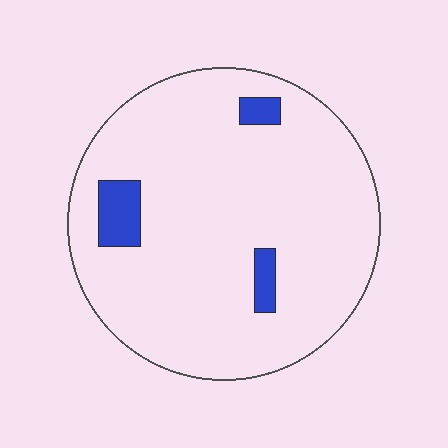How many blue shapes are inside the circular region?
3.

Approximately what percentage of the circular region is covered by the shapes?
Approximately 5%.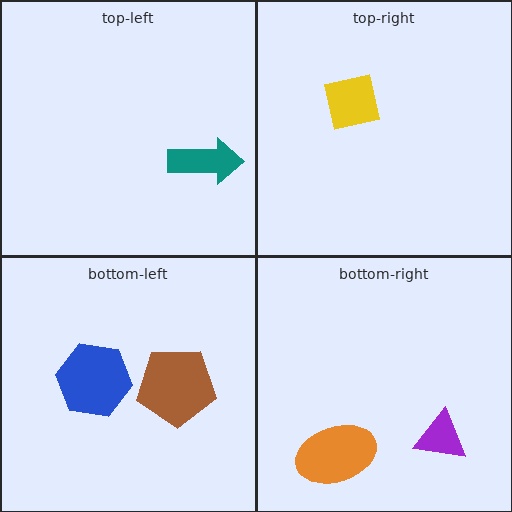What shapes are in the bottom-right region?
The orange ellipse, the purple triangle.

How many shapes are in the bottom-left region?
2.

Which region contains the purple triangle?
The bottom-right region.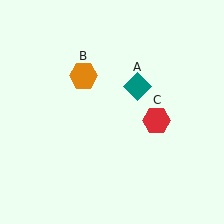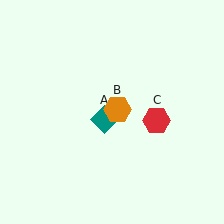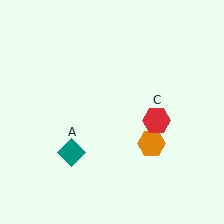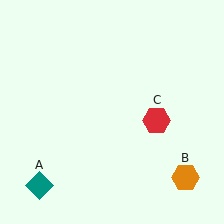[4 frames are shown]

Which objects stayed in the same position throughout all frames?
Red hexagon (object C) remained stationary.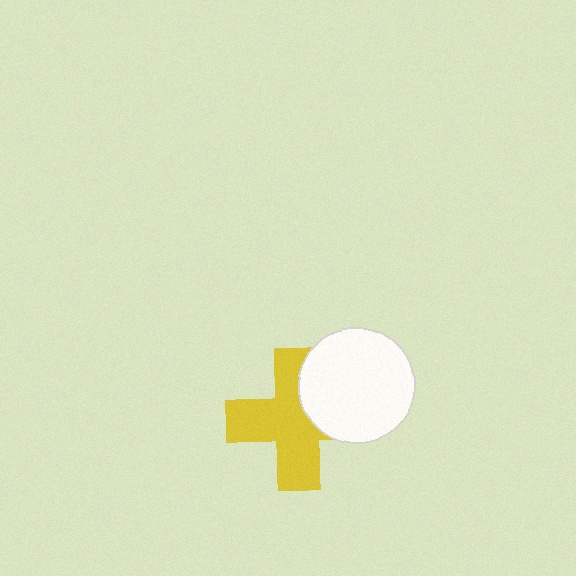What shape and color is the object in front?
The object in front is a white circle.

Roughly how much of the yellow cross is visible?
Most of it is visible (roughly 68%).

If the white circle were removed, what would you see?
You would see the complete yellow cross.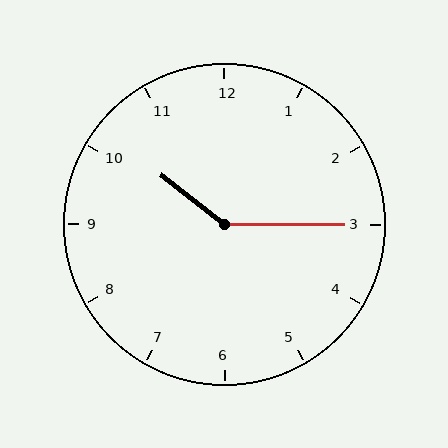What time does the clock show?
10:15.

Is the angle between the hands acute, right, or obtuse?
It is obtuse.